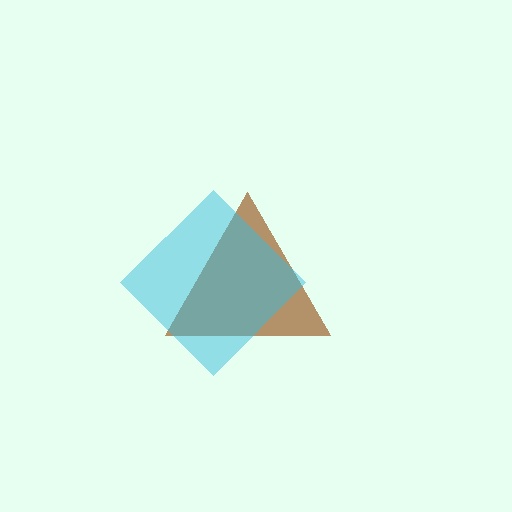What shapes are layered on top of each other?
The layered shapes are: a brown triangle, a cyan diamond.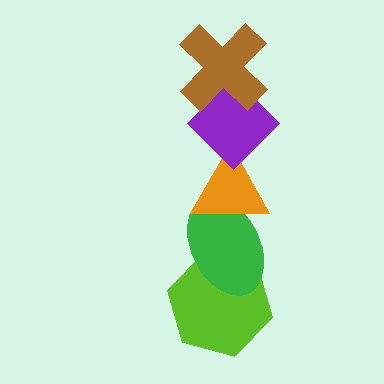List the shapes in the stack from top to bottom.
From top to bottom: the brown cross, the purple diamond, the orange triangle, the green ellipse, the lime hexagon.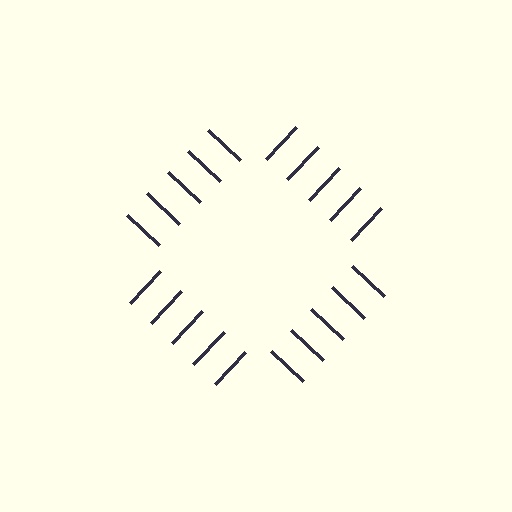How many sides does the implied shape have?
4 sides — the line-ends trace a square.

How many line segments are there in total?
20 — 5 along each of the 4 edges.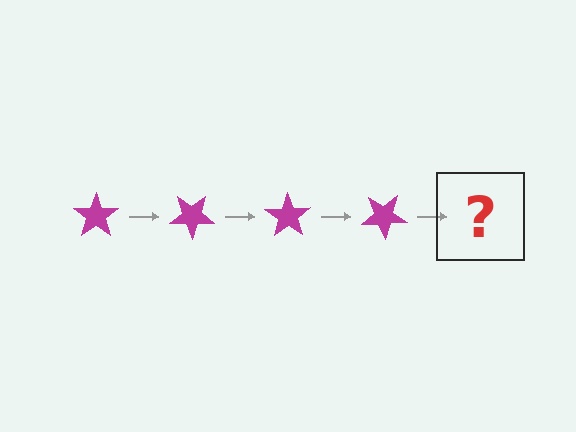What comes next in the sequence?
The next element should be a magenta star rotated 140 degrees.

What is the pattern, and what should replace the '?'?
The pattern is that the star rotates 35 degrees each step. The '?' should be a magenta star rotated 140 degrees.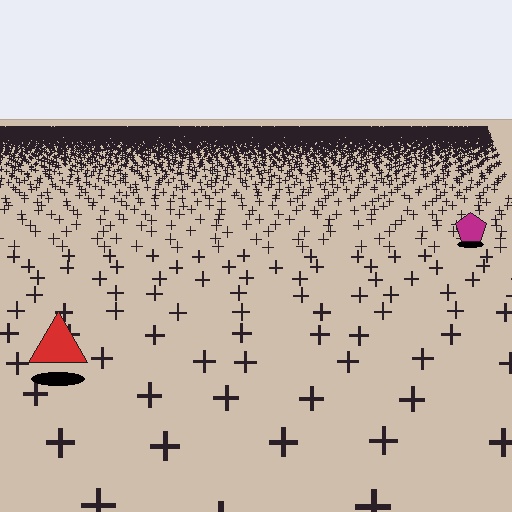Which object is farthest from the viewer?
The magenta pentagon is farthest from the viewer. It appears smaller and the ground texture around it is denser.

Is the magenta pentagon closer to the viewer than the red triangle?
No. The red triangle is closer — you can tell from the texture gradient: the ground texture is coarser near it.